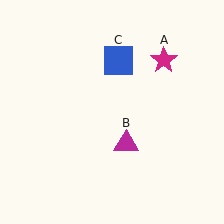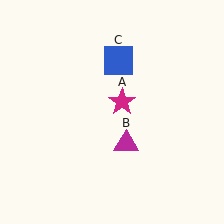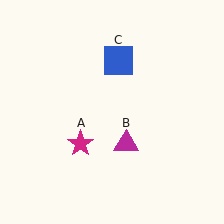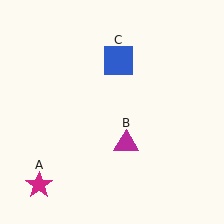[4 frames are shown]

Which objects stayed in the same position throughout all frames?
Magenta triangle (object B) and blue square (object C) remained stationary.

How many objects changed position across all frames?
1 object changed position: magenta star (object A).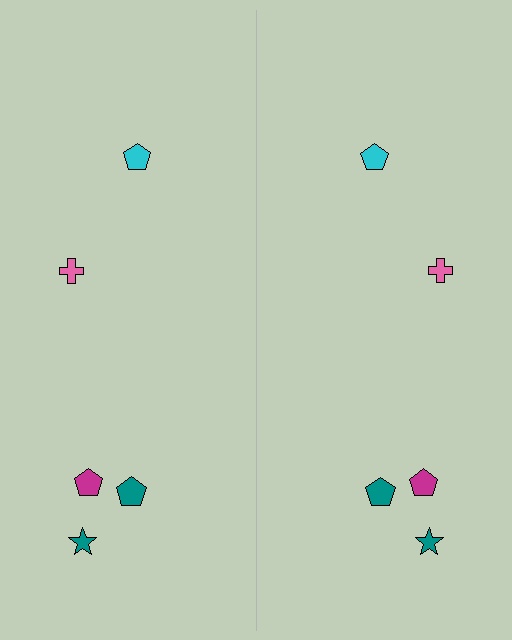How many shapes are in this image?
There are 10 shapes in this image.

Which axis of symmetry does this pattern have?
The pattern has a vertical axis of symmetry running through the center of the image.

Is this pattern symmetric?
Yes, this pattern has bilateral (reflection) symmetry.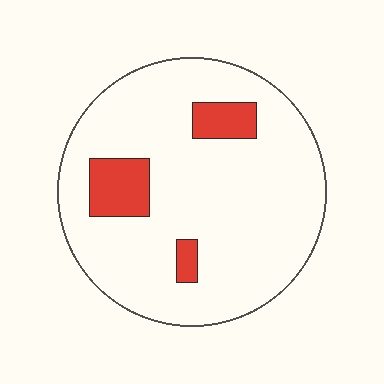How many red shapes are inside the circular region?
3.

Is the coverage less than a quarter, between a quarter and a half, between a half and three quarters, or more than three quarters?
Less than a quarter.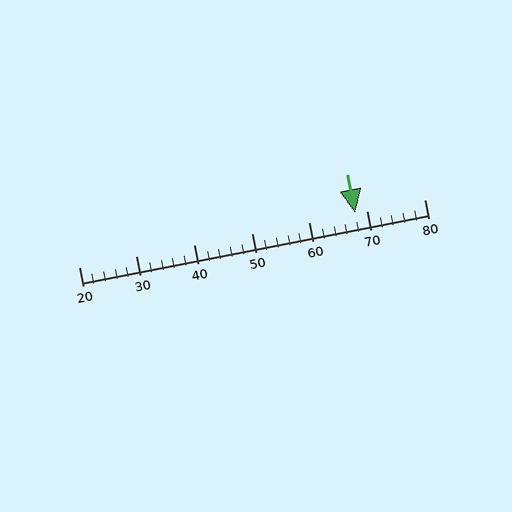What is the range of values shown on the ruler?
The ruler shows values from 20 to 80.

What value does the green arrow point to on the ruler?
The green arrow points to approximately 68.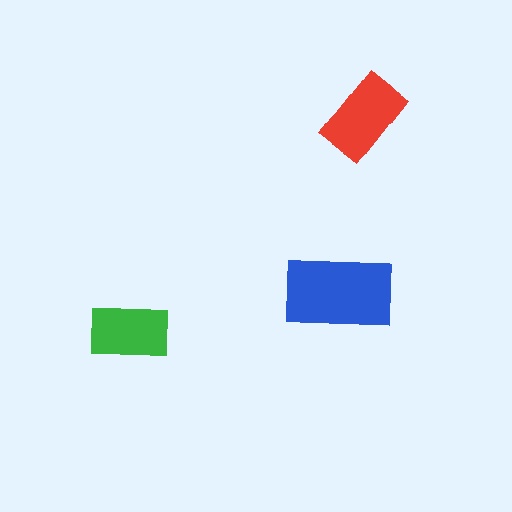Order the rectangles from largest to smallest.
the blue one, the red one, the green one.